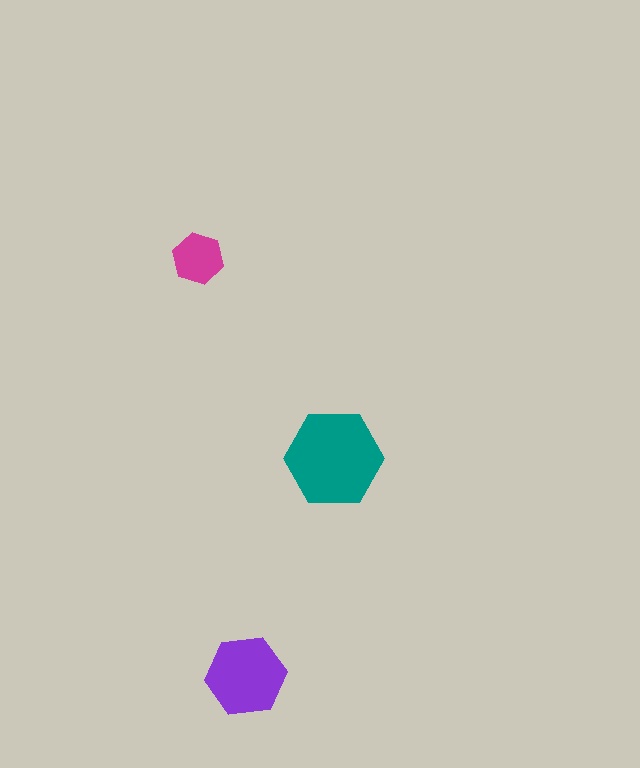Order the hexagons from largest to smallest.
the teal one, the purple one, the magenta one.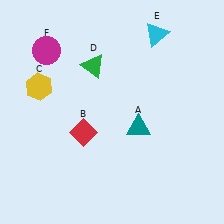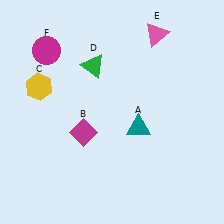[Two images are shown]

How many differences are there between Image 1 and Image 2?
There are 2 differences between the two images.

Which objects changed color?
B changed from red to magenta. E changed from cyan to pink.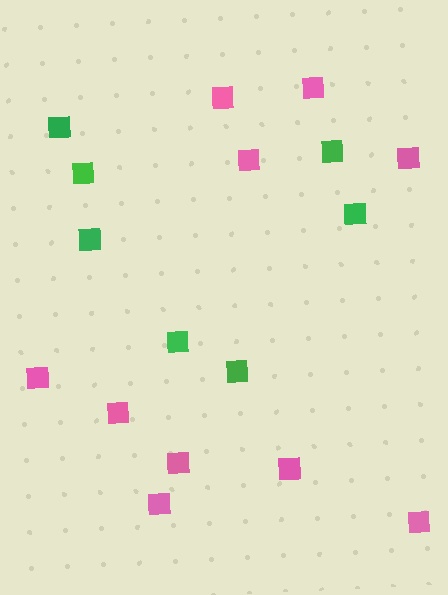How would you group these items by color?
There are 2 groups: one group of green squares (7) and one group of pink squares (10).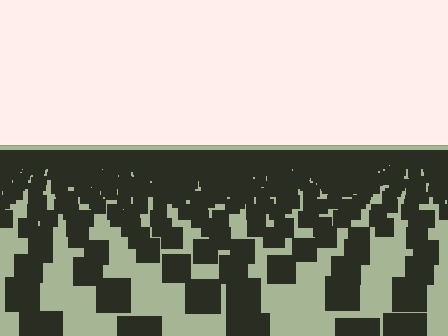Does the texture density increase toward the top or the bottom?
Density increases toward the top.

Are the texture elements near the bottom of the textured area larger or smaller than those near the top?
Larger. Near the bottom, elements are closer to the viewer and appear at a bigger on-screen size.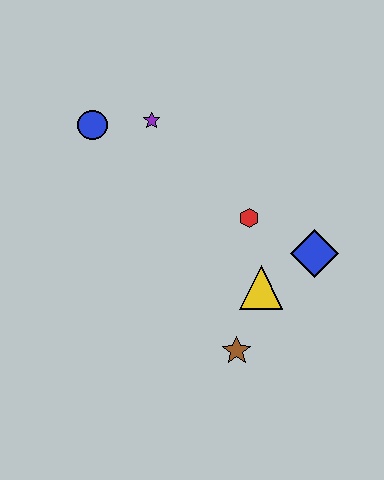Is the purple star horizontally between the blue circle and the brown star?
Yes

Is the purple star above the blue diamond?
Yes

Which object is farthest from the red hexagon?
The blue circle is farthest from the red hexagon.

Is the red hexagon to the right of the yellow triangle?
No